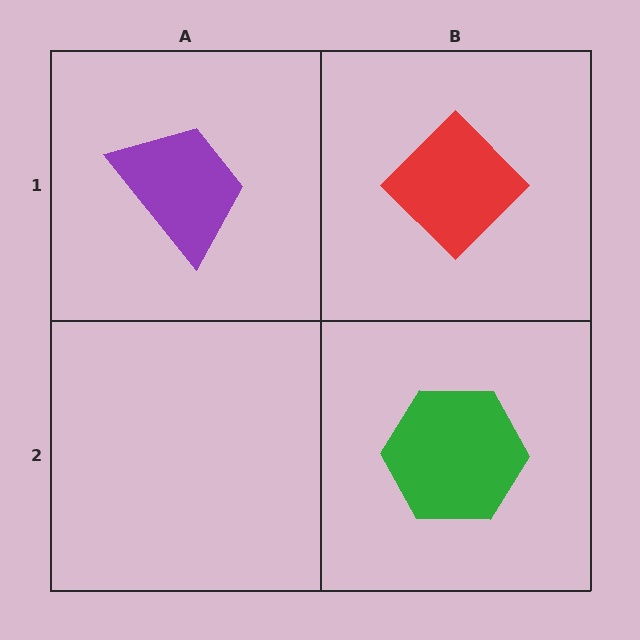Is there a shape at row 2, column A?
No, that cell is empty.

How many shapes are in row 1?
2 shapes.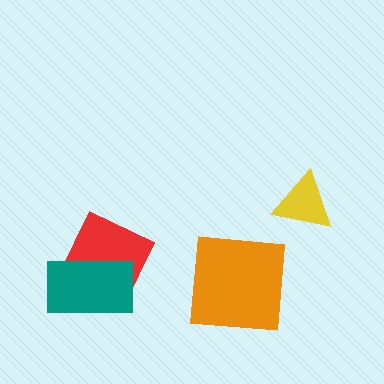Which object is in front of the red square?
The teal rectangle is in front of the red square.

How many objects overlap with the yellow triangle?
0 objects overlap with the yellow triangle.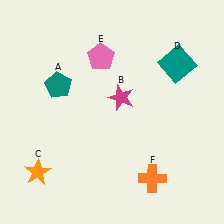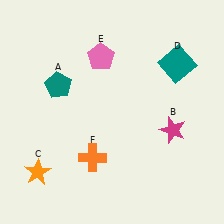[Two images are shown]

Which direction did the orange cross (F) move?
The orange cross (F) moved left.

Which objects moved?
The objects that moved are: the magenta star (B), the orange cross (F).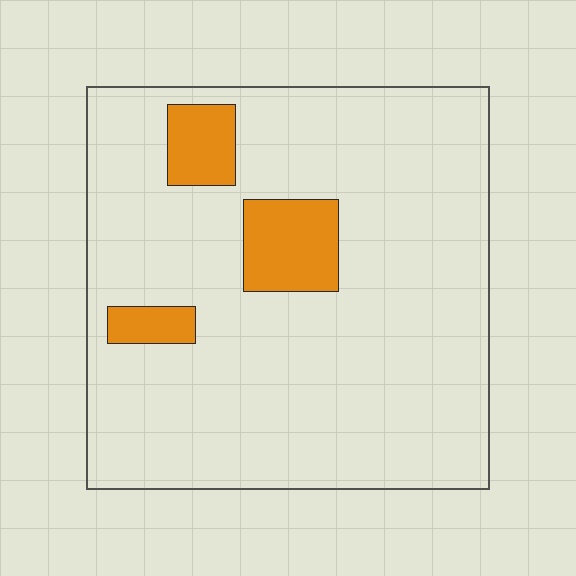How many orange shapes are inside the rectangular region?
3.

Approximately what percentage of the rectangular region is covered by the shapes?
Approximately 10%.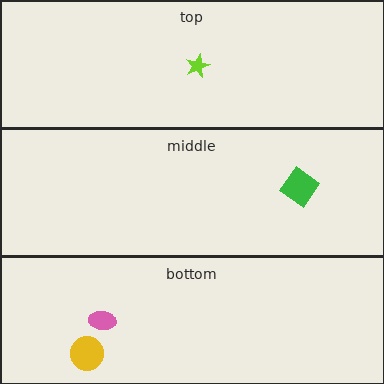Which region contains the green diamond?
The middle region.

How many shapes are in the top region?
1.